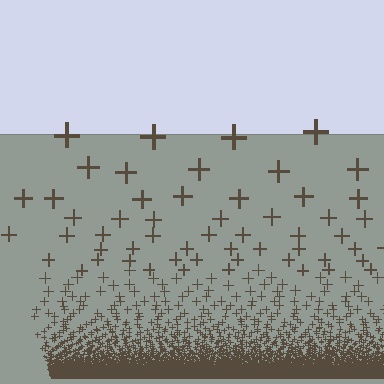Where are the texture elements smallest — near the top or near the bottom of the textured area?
Near the bottom.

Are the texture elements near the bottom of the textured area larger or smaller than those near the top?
Smaller. The gradient is inverted — elements near the bottom are smaller and denser.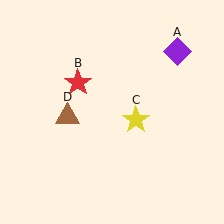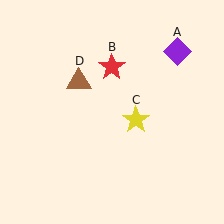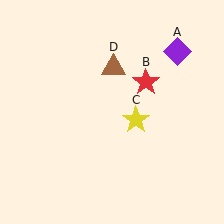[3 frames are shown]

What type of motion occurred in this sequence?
The red star (object B), brown triangle (object D) rotated clockwise around the center of the scene.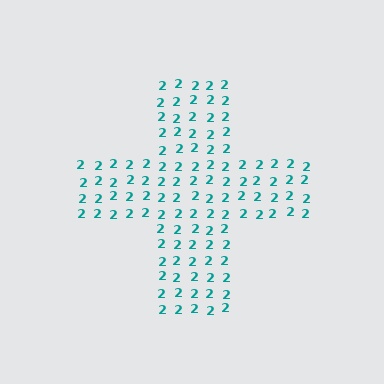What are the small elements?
The small elements are digit 2's.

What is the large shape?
The large shape is a cross.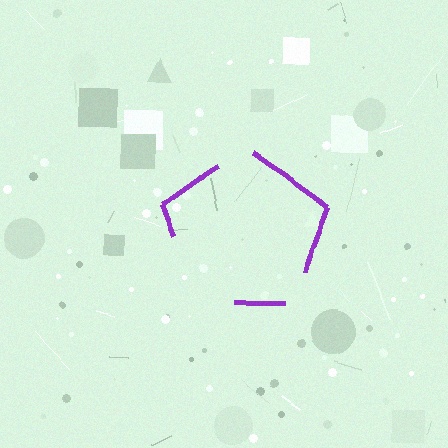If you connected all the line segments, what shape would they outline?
They would outline a pentagon.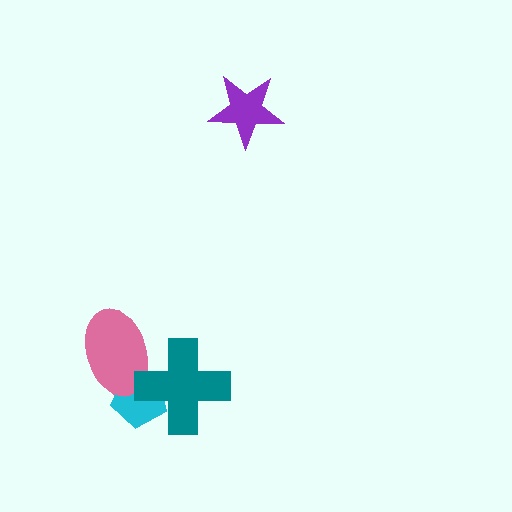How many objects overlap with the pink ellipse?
2 objects overlap with the pink ellipse.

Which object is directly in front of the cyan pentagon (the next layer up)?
The pink ellipse is directly in front of the cyan pentagon.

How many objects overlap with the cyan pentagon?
2 objects overlap with the cyan pentagon.